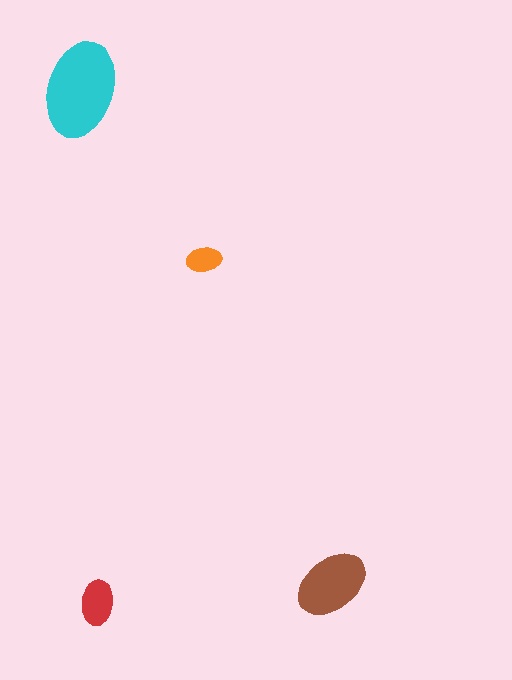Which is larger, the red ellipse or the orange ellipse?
The red one.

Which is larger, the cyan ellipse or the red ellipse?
The cyan one.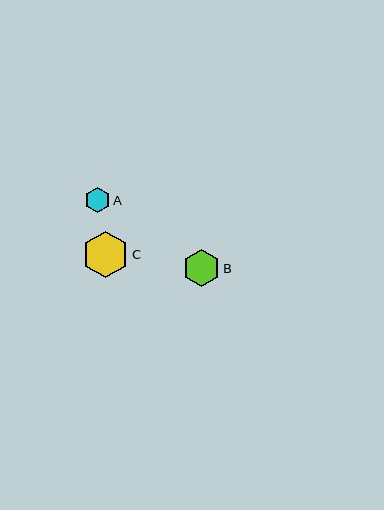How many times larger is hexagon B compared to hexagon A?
Hexagon B is approximately 1.5 times the size of hexagon A.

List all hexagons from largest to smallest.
From largest to smallest: C, B, A.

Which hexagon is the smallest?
Hexagon A is the smallest with a size of approximately 25 pixels.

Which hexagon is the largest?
Hexagon C is the largest with a size of approximately 47 pixels.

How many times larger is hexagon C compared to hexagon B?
Hexagon C is approximately 1.3 times the size of hexagon B.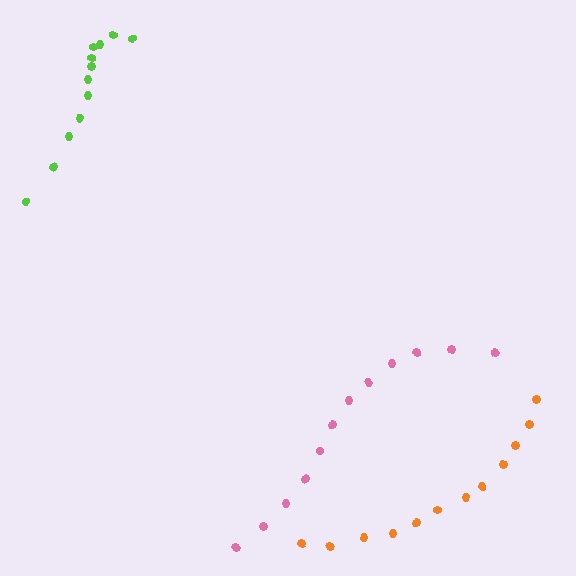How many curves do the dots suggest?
There are 3 distinct paths.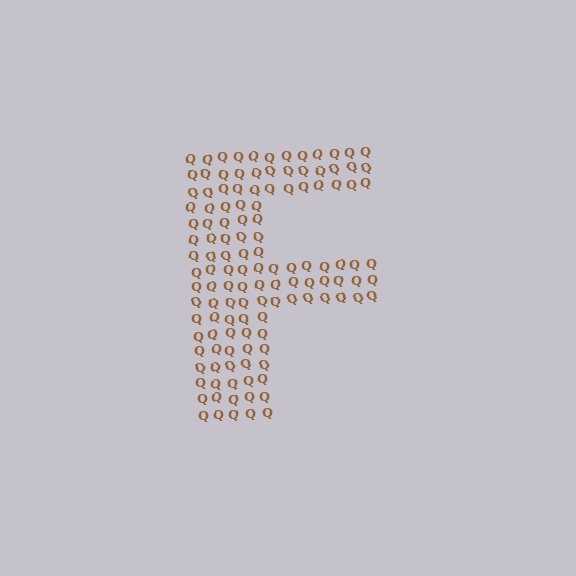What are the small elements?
The small elements are letter Q's.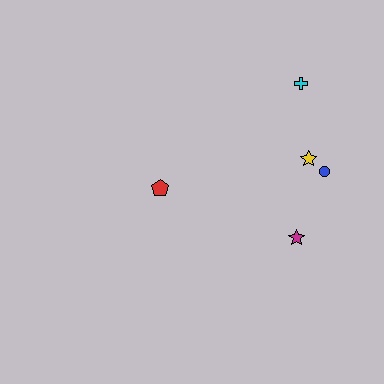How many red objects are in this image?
There is 1 red object.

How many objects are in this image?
There are 5 objects.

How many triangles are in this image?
There are no triangles.